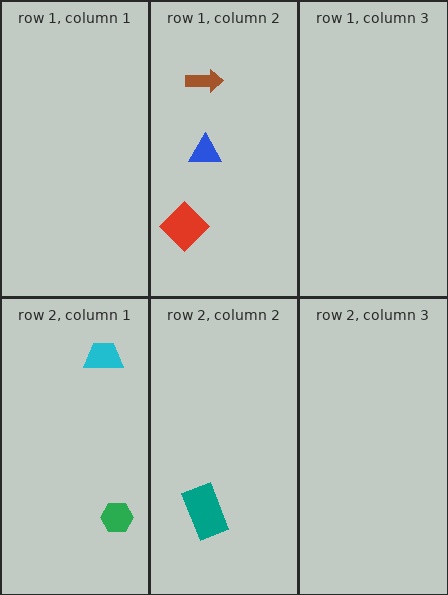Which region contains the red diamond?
The row 1, column 2 region.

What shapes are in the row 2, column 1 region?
The green hexagon, the cyan trapezoid.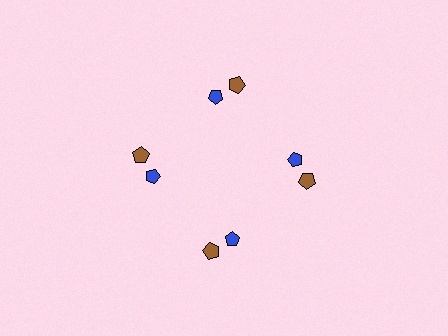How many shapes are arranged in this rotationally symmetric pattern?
There are 8 shapes, arranged in 4 groups of 2.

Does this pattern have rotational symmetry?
Yes, this pattern has 4-fold rotational symmetry. It looks the same after rotating 90 degrees around the center.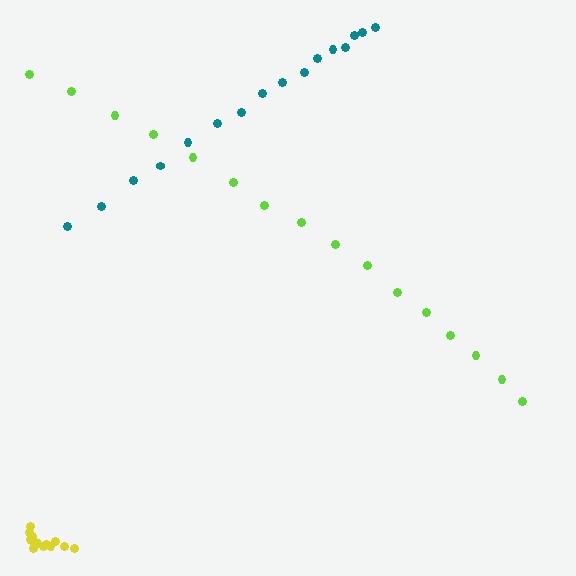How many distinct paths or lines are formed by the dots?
There are 3 distinct paths.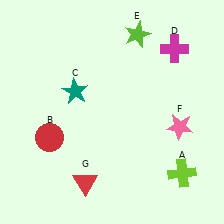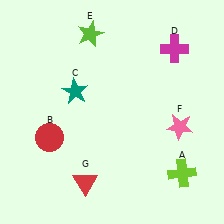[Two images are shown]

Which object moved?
The lime star (E) moved left.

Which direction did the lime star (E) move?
The lime star (E) moved left.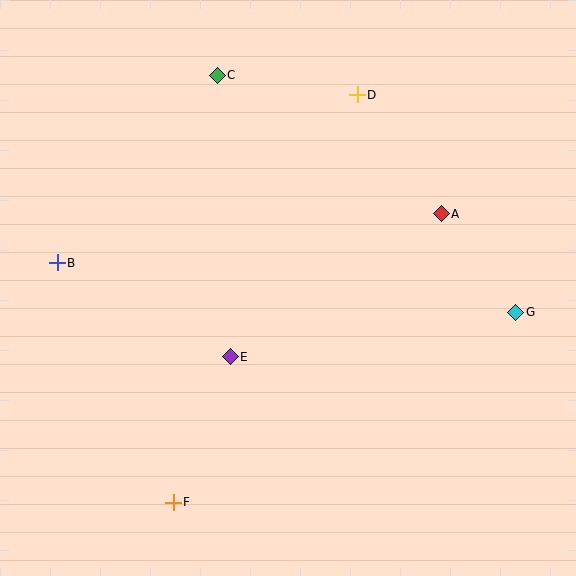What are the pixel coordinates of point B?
Point B is at (57, 263).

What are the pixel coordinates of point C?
Point C is at (217, 75).